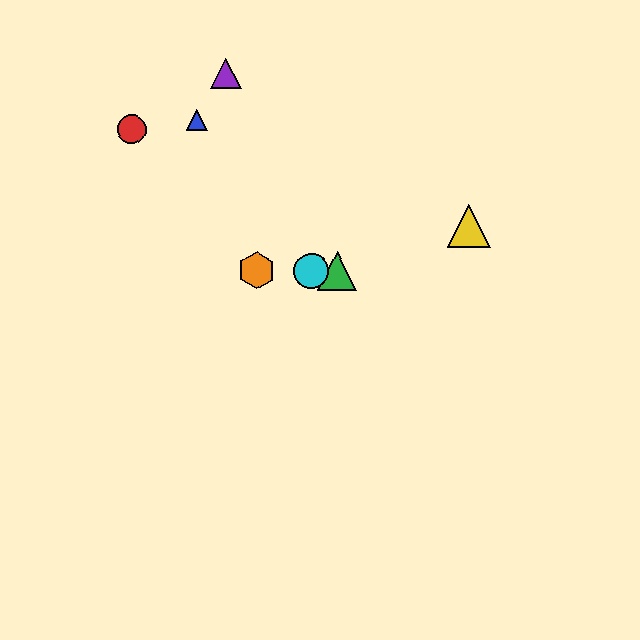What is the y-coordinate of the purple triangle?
The purple triangle is at y≈74.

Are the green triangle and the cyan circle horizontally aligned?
Yes, both are at y≈271.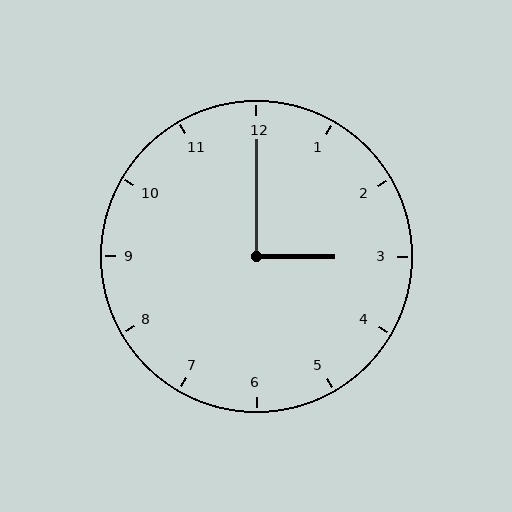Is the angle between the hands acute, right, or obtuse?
It is right.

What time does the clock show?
3:00.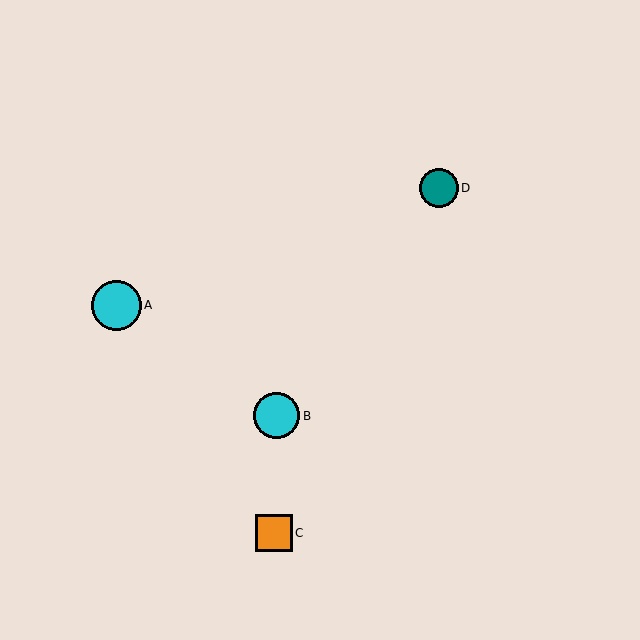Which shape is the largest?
The cyan circle (labeled A) is the largest.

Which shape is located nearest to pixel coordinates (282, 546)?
The orange square (labeled C) at (274, 533) is nearest to that location.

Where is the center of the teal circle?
The center of the teal circle is at (439, 188).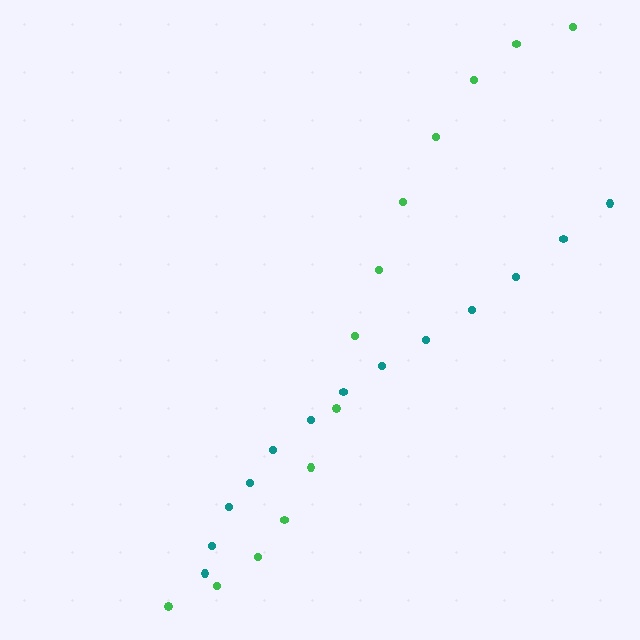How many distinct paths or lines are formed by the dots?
There are 2 distinct paths.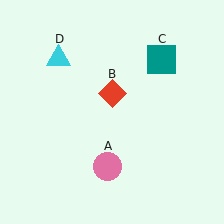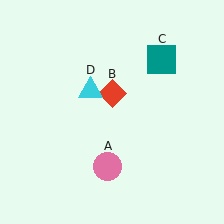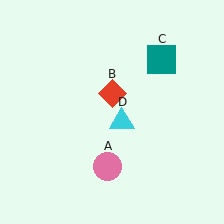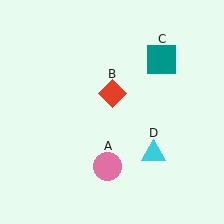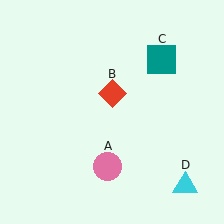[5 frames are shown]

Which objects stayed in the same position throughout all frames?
Pink circle (object A) and red diamond (object B) and teal square (object C) remained stationary.